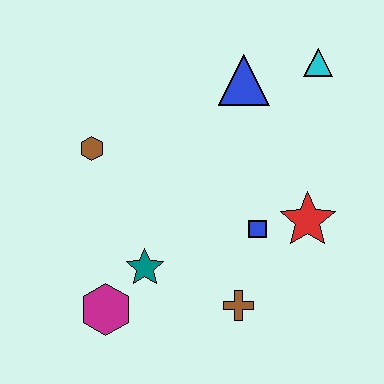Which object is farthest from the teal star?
The cyan triangle is farthest from the teal star.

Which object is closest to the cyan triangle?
The blue triangle is closest to the cyan triangle.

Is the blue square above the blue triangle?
No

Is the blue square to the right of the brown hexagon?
Yes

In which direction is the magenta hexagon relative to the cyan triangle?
The magenta hexagon is below the cyan triangle.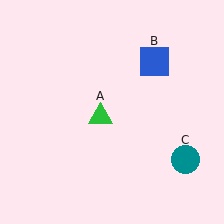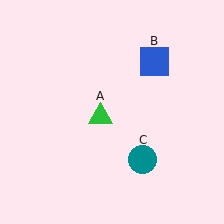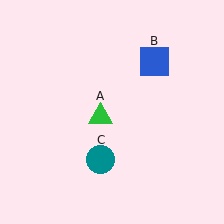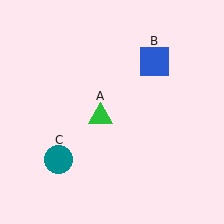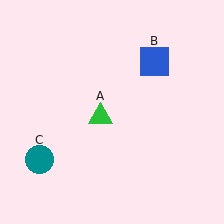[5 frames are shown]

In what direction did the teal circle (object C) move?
The teal circle (object C) moved left.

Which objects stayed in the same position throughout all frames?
Green triangle (object A) and blue square (object B) remained stationary.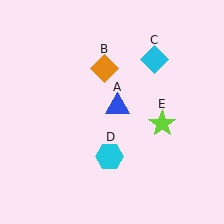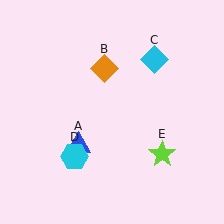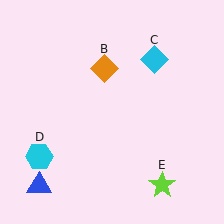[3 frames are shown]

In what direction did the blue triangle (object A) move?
The blue triangle (object A) moved down and to the left.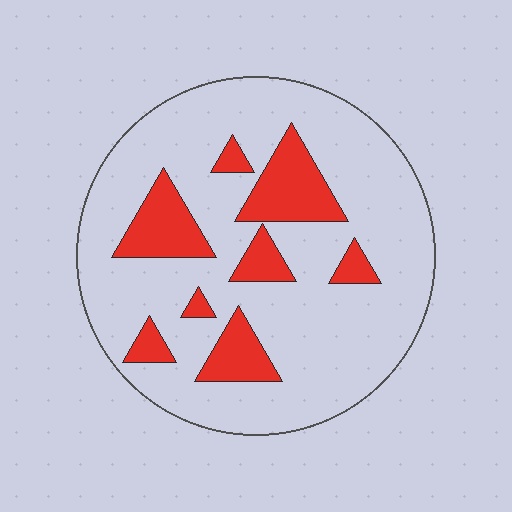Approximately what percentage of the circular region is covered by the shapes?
Approximately 20%.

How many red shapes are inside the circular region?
8.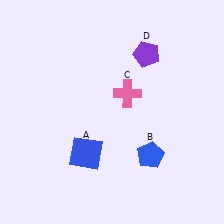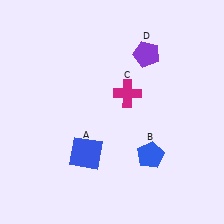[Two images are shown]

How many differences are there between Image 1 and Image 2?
There is 1 difference between the two images.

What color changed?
The cross (C) changed from pink in Image 1 to magenta in Image 2.